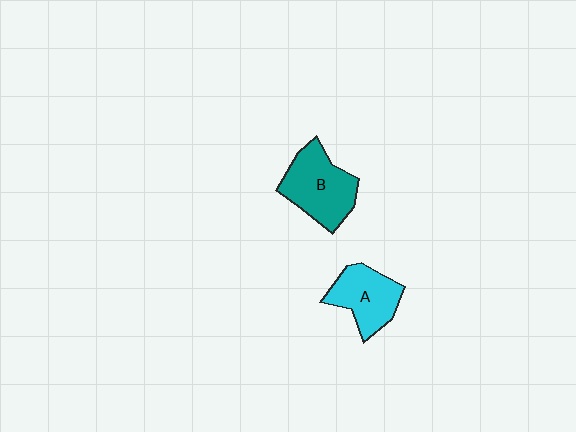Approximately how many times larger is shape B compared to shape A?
Approximately 1.2 times.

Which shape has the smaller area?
Shape A (cyan).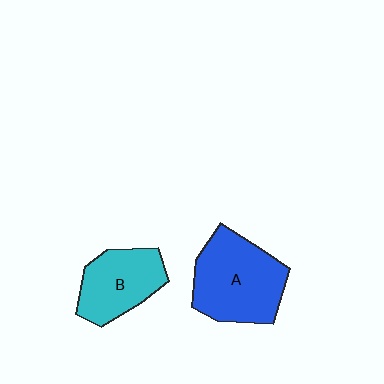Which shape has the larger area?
Shape A (blue).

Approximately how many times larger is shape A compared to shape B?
Approximately 1.4 times.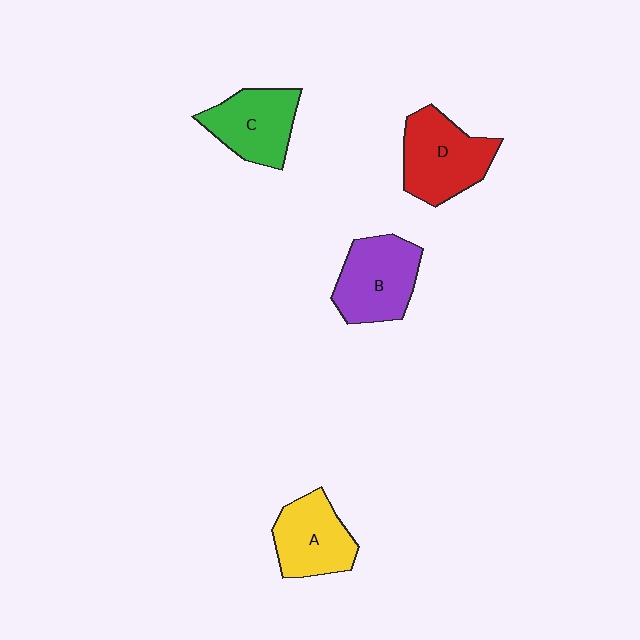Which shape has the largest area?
Shape D (red).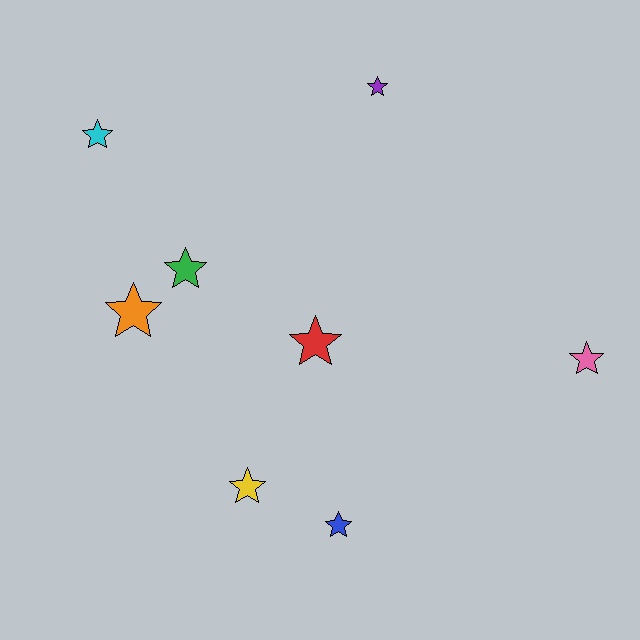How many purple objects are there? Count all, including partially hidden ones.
There is 1 purple object.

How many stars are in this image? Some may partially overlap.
There are 8 stars.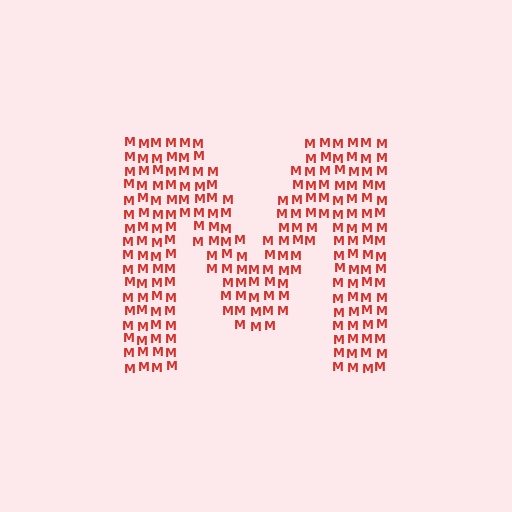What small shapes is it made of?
It is made of small letter M's.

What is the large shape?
The large shape is the letter M.